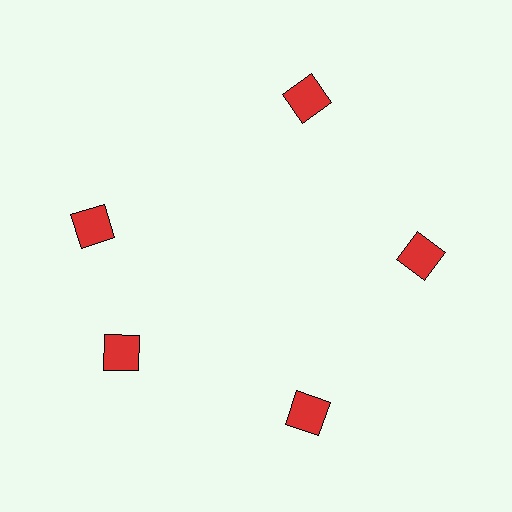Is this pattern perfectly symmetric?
No. The 5 red diamonds are arranged in a ring, but one element near the 10 o'clock position is rotated out of alignment along the ring, breaking the 5-fold rotational symmetry.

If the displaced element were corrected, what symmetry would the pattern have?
It would have 5-fold rotational symmetry — the pattern would map onto itself every 72 degrees.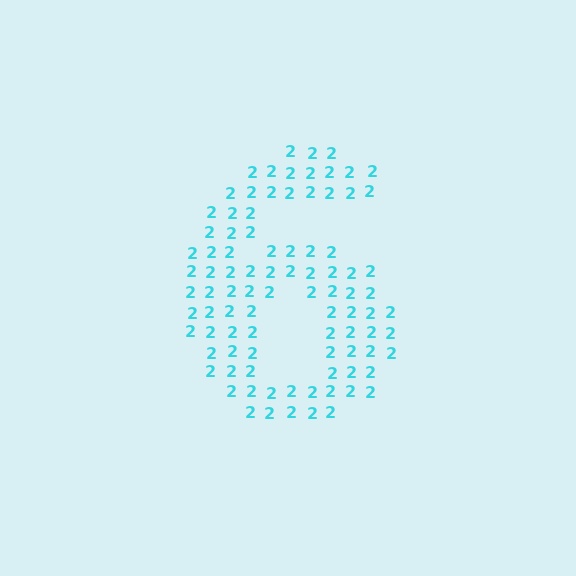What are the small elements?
The small elements are digit 2's.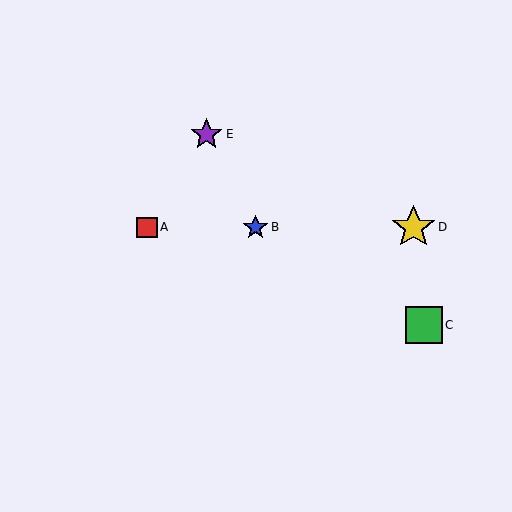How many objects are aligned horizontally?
3 objects (A, B, D) are aligned horizontally.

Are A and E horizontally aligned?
No, A is at y≈227 and E is at y≈134.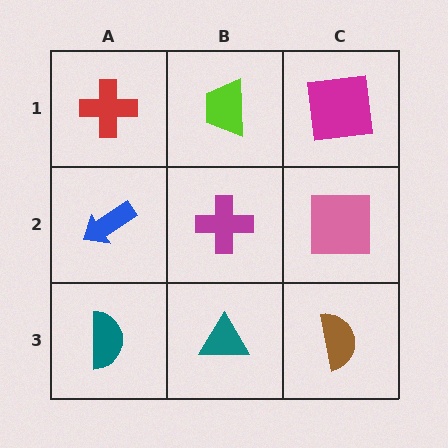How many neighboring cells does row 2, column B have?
4.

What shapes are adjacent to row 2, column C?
A magenta square (row 1, column C), a brown semicircle (row 3, column C), a magenta cross (row 2, column B).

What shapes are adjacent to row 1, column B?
A magenta cross (row 2, column B), a red cross (row 1, column A), a magenta square (row 1, column C).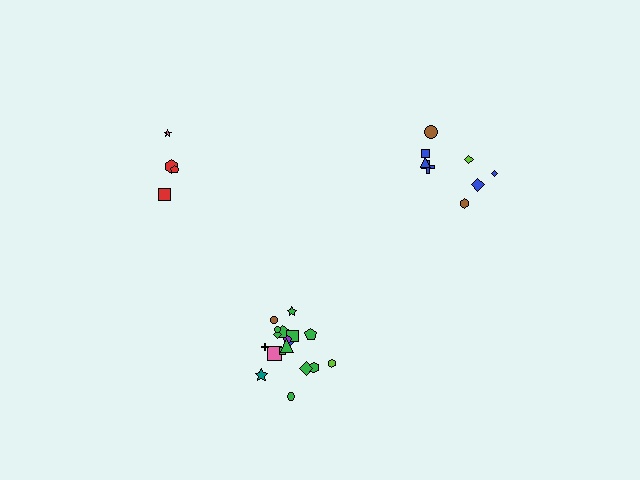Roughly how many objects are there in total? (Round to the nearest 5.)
Roughly 30 objects in total.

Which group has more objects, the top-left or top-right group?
The top-right group.